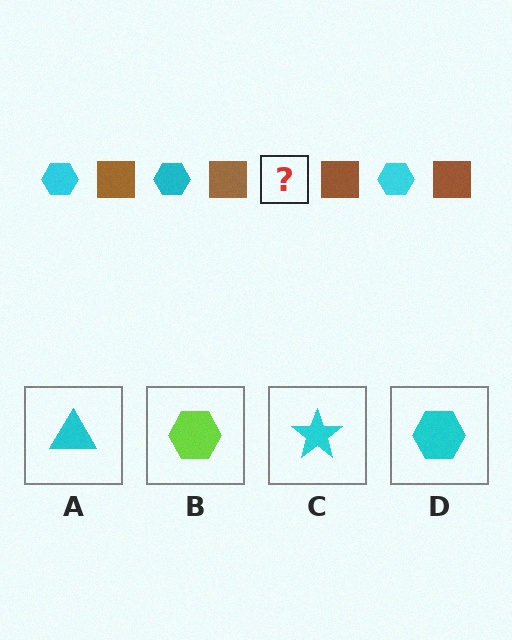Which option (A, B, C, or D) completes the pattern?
D.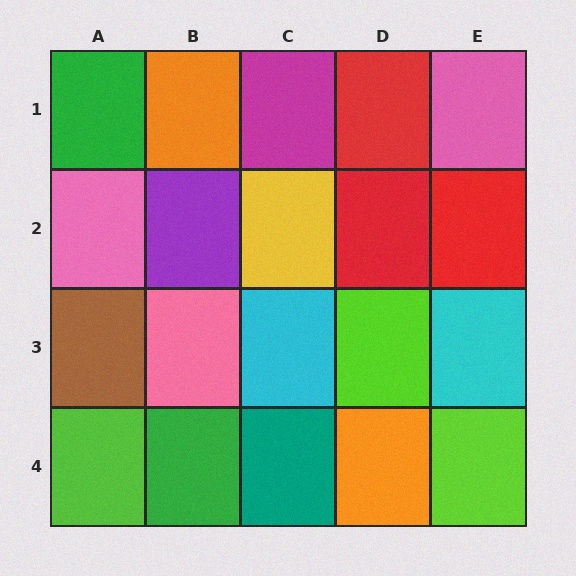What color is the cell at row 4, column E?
Lime.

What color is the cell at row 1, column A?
Green.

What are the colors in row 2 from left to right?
Pink, purple, yellow, red, red.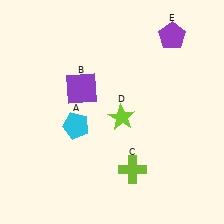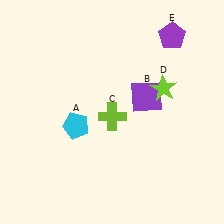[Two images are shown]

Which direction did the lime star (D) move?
The lime star (D) moved right.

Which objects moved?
The objects that moved are: the purple square (B), the lime cross (C), the lime star (D).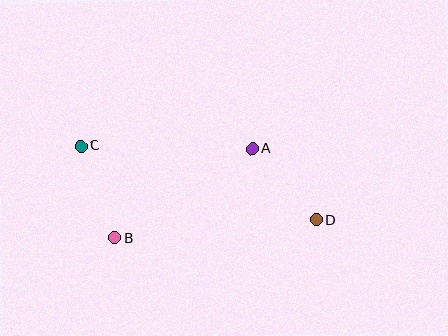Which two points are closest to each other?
Points A and D are closest to each other.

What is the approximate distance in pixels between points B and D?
The distance between B and D is approximately 202 pixels.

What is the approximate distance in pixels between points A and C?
The distance between A and C is approximately 171 pixels.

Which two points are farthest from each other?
Points C and D are farthest from each other.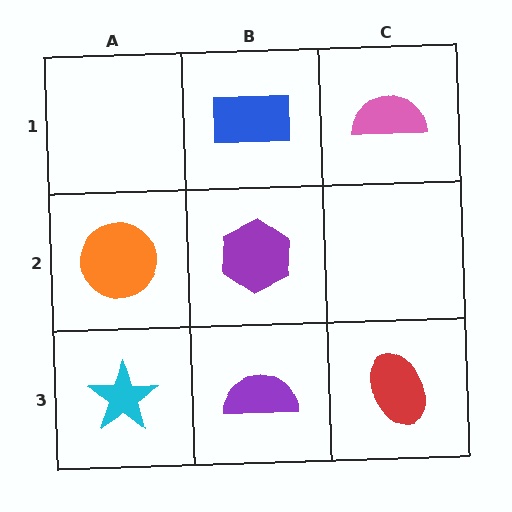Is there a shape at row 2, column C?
No, that cell is empty.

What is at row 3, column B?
A purple semicircle.